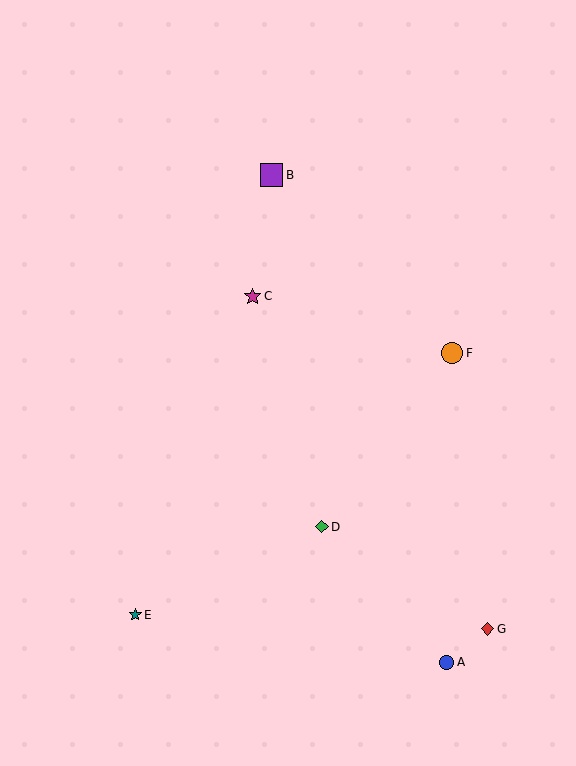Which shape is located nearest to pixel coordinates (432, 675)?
The blue circle (labeled A) at (447, 662) is nearest to that location.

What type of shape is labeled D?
Shape D is a green diamond.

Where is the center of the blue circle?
The center of the blue circle is at (447, 662).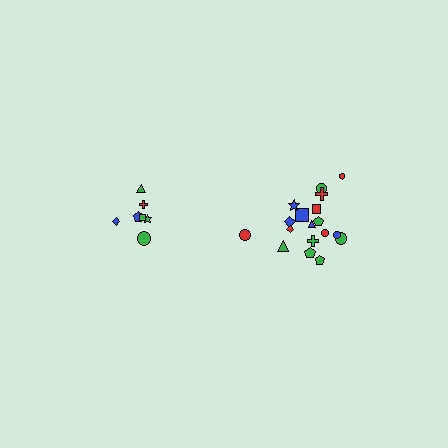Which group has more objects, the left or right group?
The right group.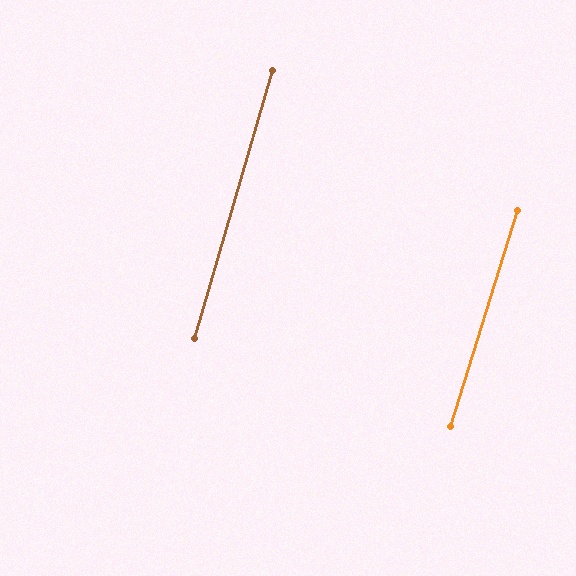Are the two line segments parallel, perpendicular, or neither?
Parallel — their directions differ by only 1.0°.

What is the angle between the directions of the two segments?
Approximately 1 degree.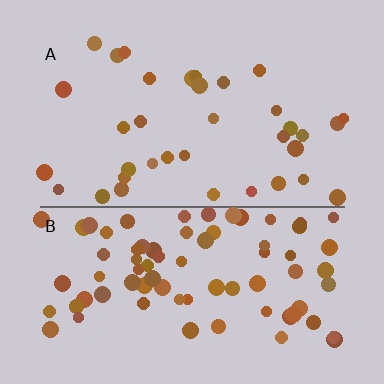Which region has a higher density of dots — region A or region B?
B (the bottom).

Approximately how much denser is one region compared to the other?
Approximately 2.2× — region B over region A.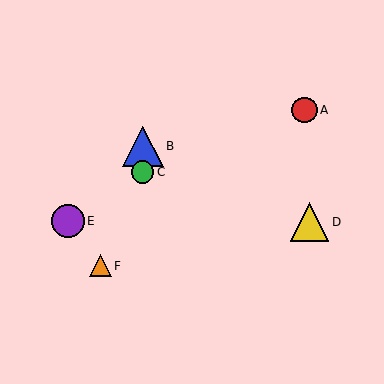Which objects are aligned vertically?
Objects B, C are aligned vertically.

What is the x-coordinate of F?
Object F is at x≈100.